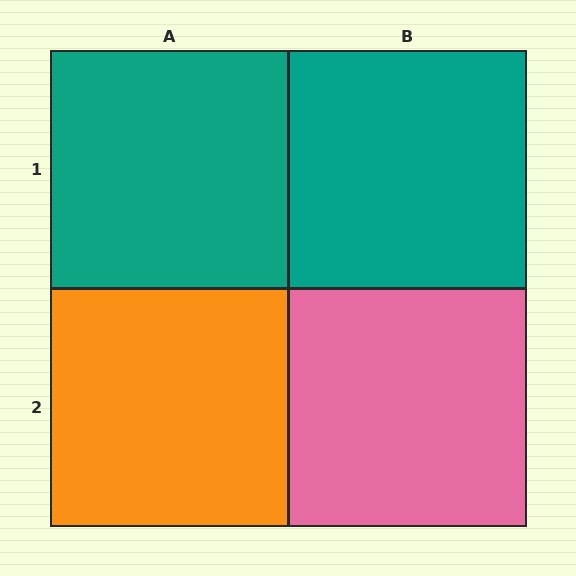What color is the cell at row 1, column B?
Teal.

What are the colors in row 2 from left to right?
Orange, pink.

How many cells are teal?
2 cells are teal.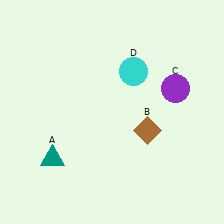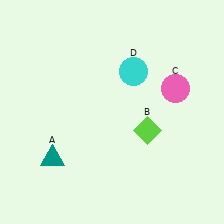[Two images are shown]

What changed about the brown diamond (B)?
In Image 1, B is brown. In Image 2, it changed to lime.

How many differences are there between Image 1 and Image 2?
There are 2 differences between the two images.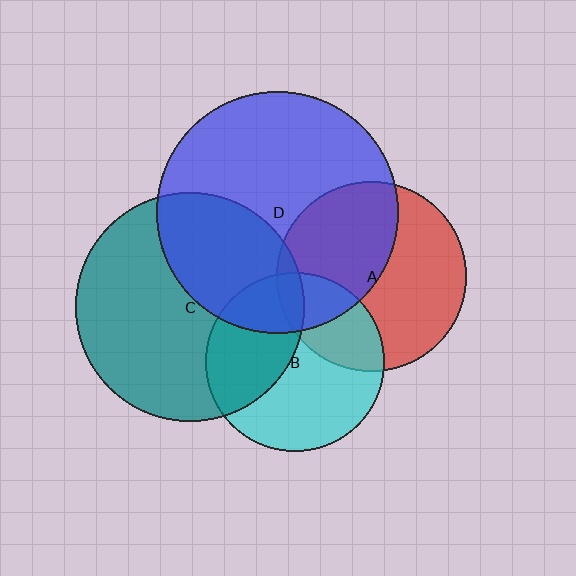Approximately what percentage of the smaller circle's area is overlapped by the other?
Approximately 30%.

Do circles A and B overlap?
Yes.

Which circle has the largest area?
Circle D (blue).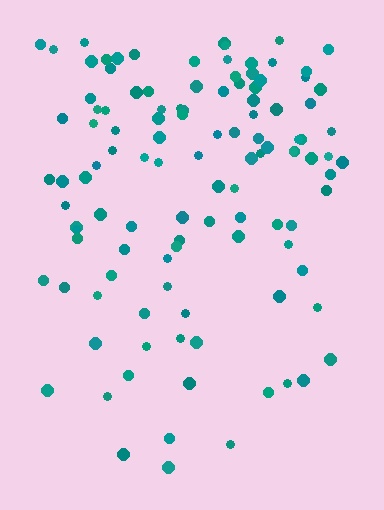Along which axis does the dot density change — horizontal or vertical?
Vertical.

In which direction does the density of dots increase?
From bottom to top, with the top side densest.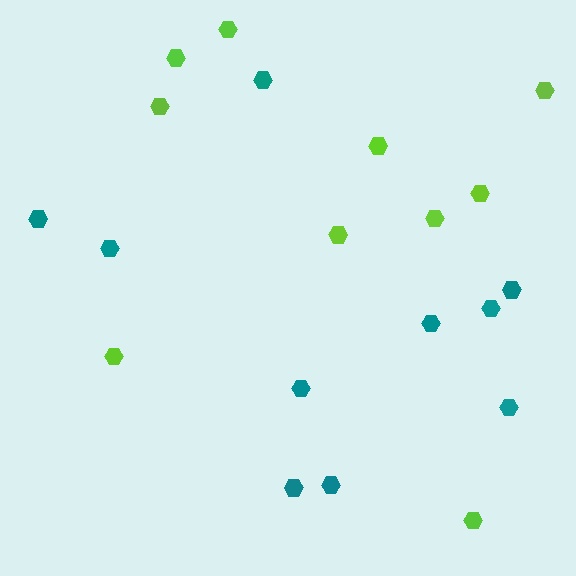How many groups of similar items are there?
There are 2 groups: one group of teal hexagons (10) and one group of lime hexagons (10).